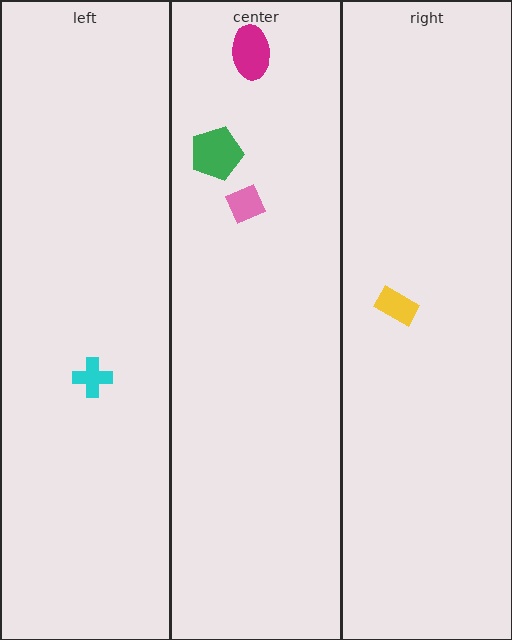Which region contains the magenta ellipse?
The center region.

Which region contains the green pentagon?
The center region.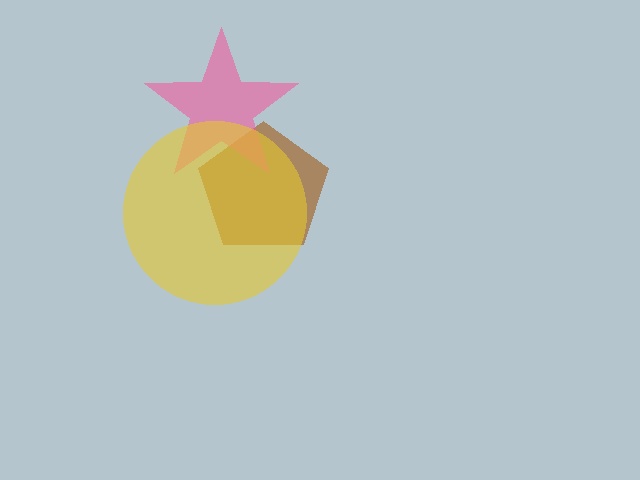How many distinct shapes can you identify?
There are 3 distinct shapes: a brown pentagon, a pink star, a yellow circle.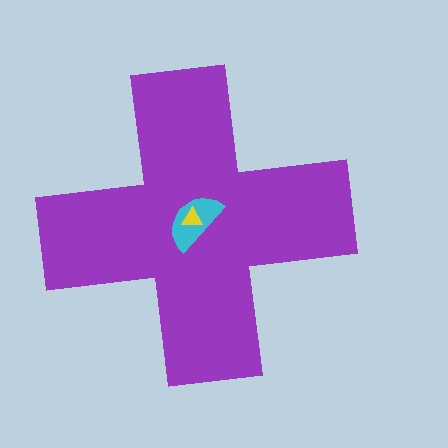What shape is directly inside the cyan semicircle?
The yellow triangle.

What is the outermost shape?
The purple cross.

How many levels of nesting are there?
3.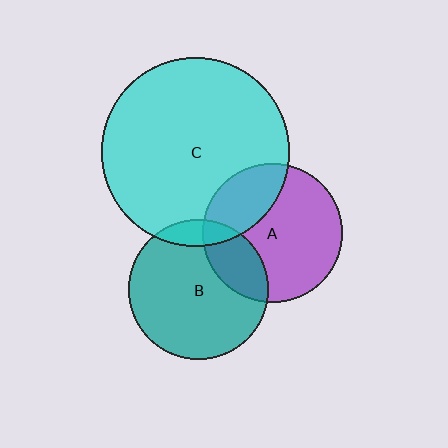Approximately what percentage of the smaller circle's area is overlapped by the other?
Approximately 30%.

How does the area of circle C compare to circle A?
Approximately 1.8 times.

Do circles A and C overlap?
Yes.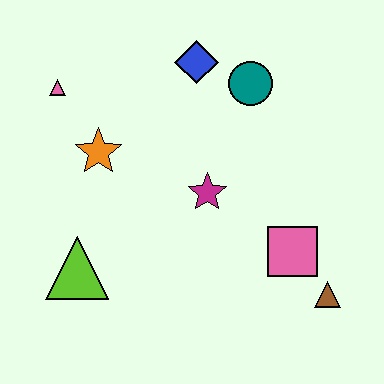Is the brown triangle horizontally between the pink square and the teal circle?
No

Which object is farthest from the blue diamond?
The brown triangle is farthest from the blue diamond.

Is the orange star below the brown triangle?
No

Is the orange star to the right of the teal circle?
No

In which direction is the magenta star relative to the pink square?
The magenta star is to the left of the pink square.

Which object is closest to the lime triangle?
The orange star is closest to the lime triangle.